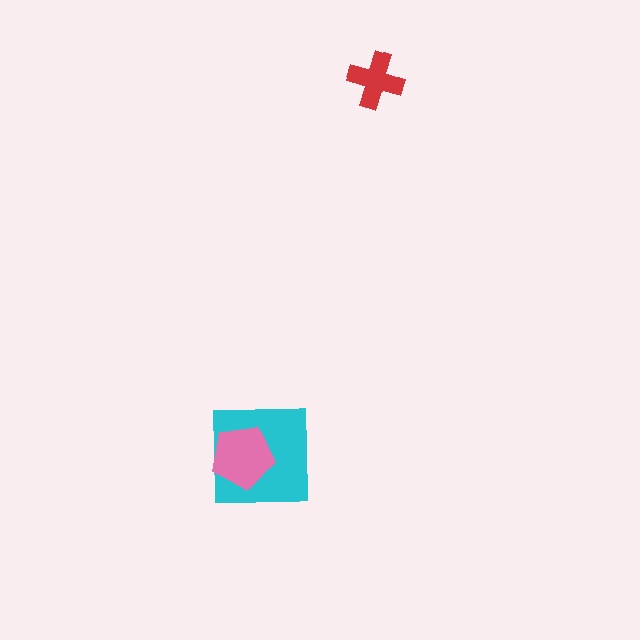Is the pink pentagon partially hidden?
No, no other shape covers it.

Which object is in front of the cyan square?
The pink pentagon is in front of the cyan square.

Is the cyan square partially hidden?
Yes, it is partially covered by another shape.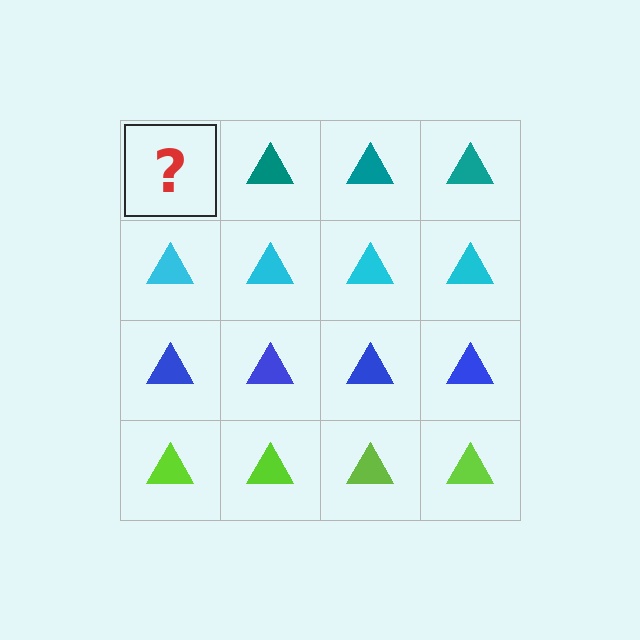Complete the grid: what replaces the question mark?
The question mark should be replaced with a teal triangle.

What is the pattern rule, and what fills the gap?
The rule is that each row has a consistent color. The gap should be filled with a teal triangle.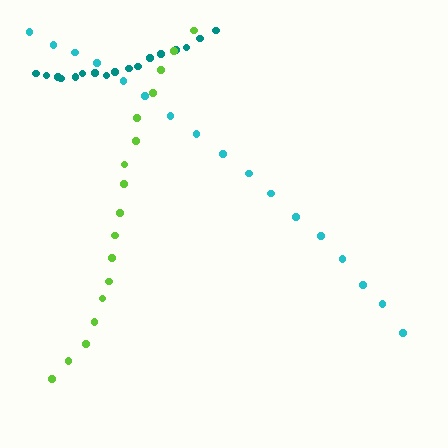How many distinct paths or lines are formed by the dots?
There are 3 distinct paths.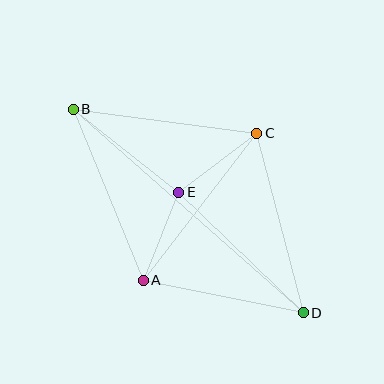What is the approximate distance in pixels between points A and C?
The distance between A and C is approximately 186 pixels.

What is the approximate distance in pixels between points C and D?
The distance between C and D is approximately 185 pixels.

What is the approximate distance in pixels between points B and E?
The distance between B and E is approximately 134 pixels.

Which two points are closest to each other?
Points A and E are closest to each other.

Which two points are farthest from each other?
Points B and D are farthest from each other.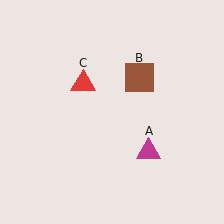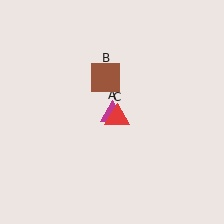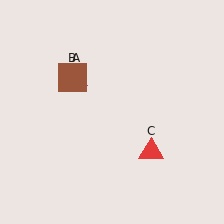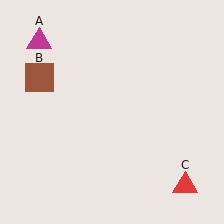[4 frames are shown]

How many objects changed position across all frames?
3 objects changed position: magenta triangle (object A), brown square (object B), red triangle (object C).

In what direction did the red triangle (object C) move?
The red triangle (object C) moved down and to the right.